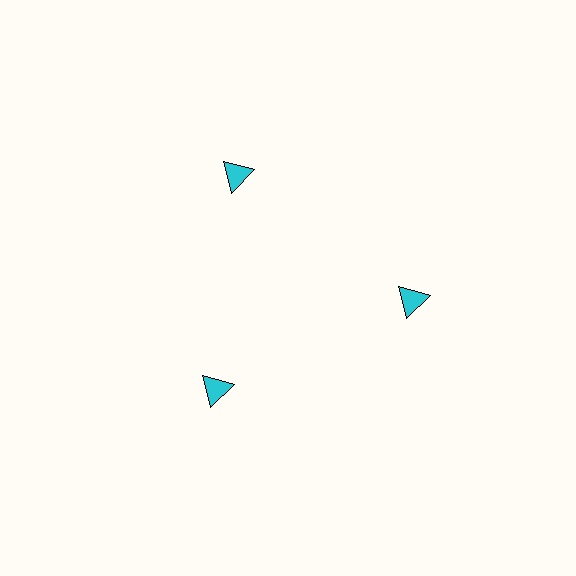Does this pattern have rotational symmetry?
Yes, this pattern has 3-fold rotational symmetry. It looks the same after rotating 120 degrees around the center.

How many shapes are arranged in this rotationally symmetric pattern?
There are 3 shapes, arranged in 3 groups of 1.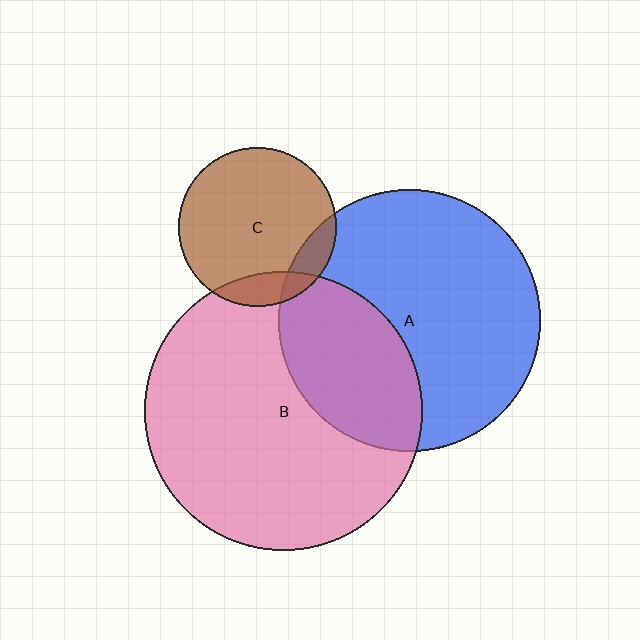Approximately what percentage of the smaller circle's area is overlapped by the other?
Approximately 35%.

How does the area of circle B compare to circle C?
Approximately 3.1 times.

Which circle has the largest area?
Circle B (pink).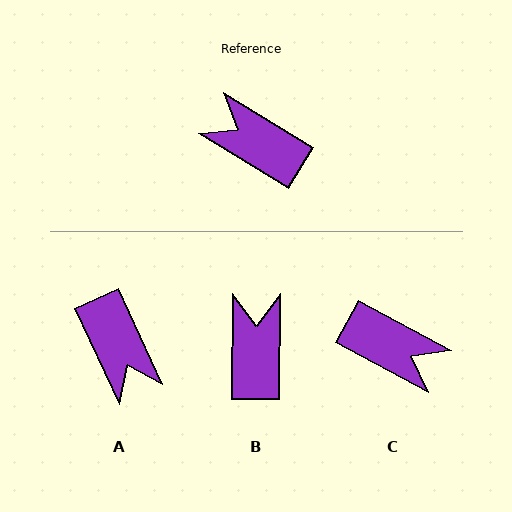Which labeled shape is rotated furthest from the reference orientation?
C, about 177 degrees away.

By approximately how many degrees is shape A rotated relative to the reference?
Approximately 146 degrees counter-clockwise.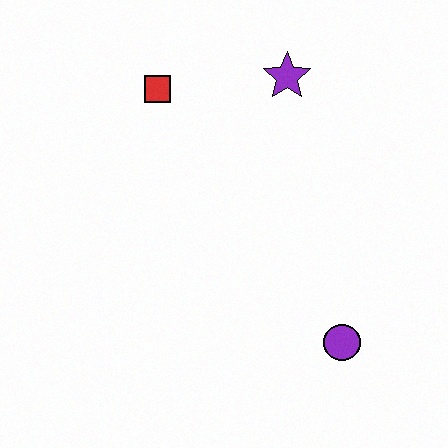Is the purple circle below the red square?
Yes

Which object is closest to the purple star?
The red square is closest to the purple star.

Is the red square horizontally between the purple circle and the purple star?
No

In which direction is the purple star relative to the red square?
The purple star is to the right of the red square.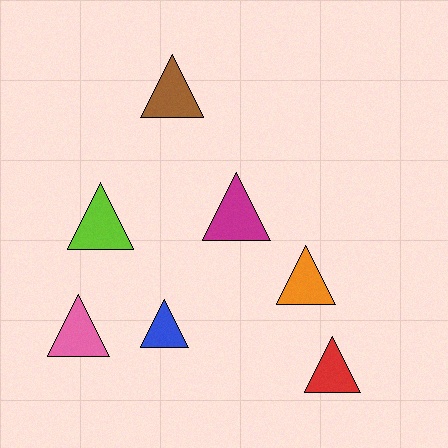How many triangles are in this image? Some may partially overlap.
There are 7 triangles.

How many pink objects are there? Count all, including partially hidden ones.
There is 1 pink object.